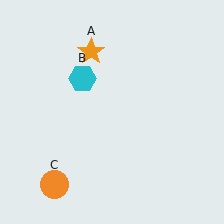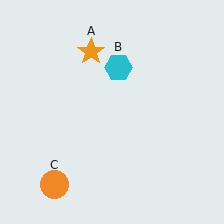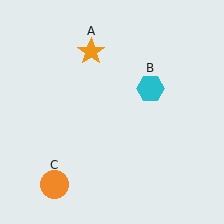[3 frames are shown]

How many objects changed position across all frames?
1 object changed position: cyan hexagon (object B).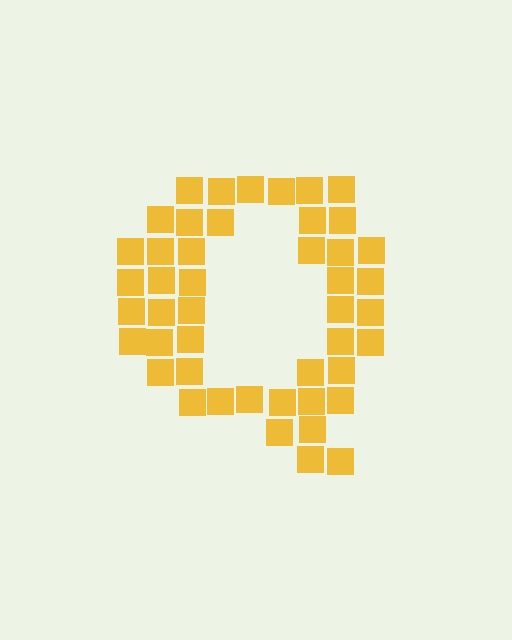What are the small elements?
The small elements are squares.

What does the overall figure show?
The overall figure shows the letter Q.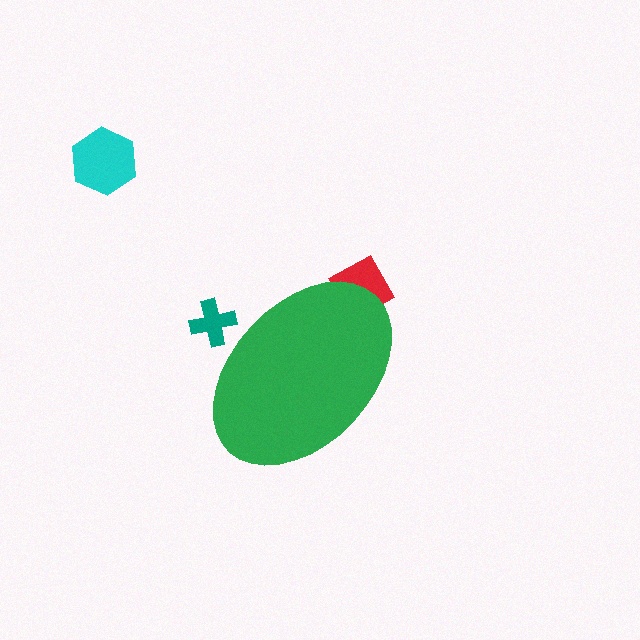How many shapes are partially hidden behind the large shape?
2 shapes are partially hidden.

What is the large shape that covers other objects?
A green ellipse.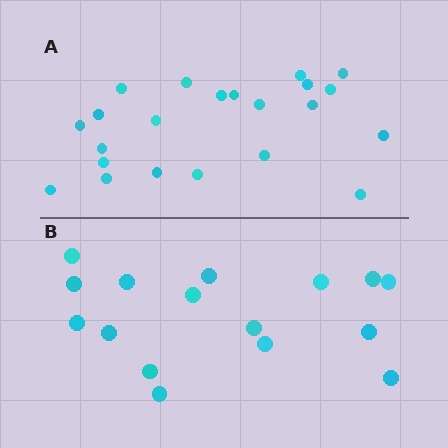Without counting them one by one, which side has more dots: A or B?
Region A (the top region) has more dots.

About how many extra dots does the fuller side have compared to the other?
Region A has about 6 more dots than region B.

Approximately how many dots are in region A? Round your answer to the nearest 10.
About 20 dots. (The exact count is 22, which rounds to 20.)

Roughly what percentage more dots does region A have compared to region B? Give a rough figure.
About 40% more.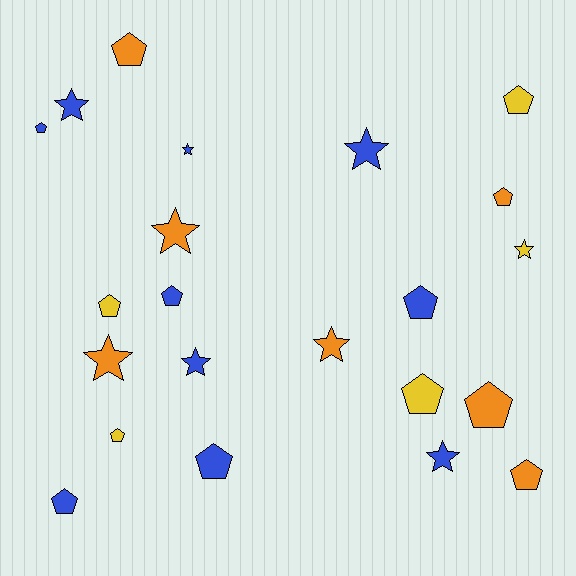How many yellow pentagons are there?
There are 4 yellow pentagons.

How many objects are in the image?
There are 22 objects.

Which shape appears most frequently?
Pentagon, with 13 objects.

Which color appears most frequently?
Blue, with 10 objects.